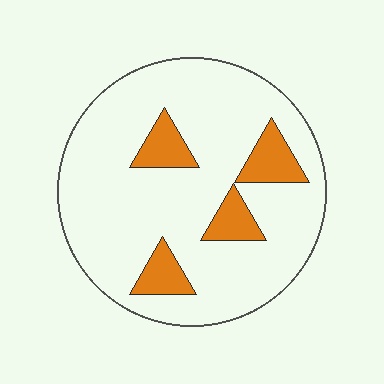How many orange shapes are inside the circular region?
4.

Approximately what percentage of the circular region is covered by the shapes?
Approximately 15%.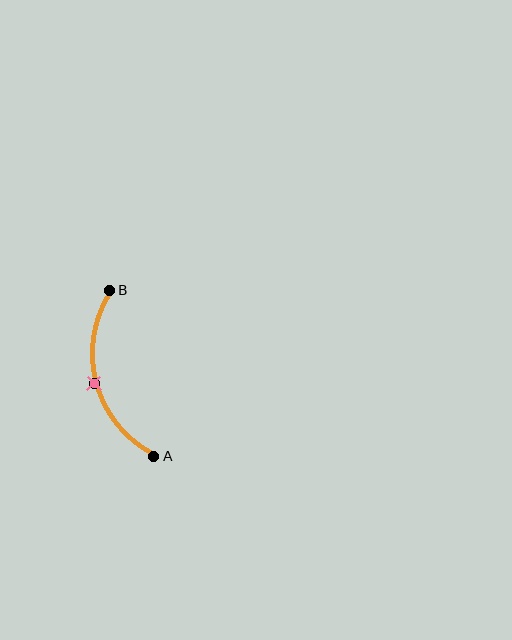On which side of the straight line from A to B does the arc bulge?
The arc bulges to the left of the straight line connecting A and B.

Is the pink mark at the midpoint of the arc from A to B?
Yes. The pink mark lies on the arc at equal arc-length from both A and B — it is the arc midpoint.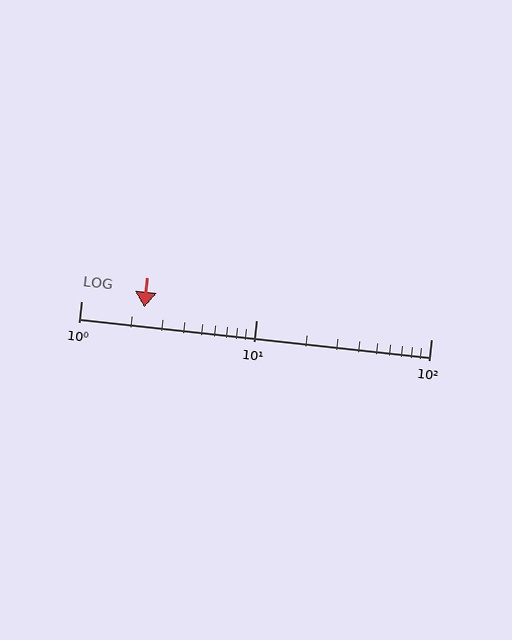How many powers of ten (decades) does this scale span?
The scale spans 2 decades, from 1 to 100.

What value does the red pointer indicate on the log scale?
The pointer indicates approximately 2.3.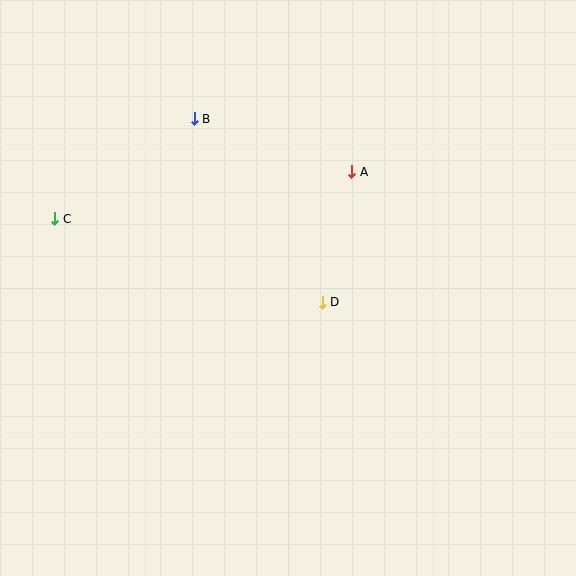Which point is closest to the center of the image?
Point D at (322, 302) is closest to the center.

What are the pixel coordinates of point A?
Point A is at (352, 172).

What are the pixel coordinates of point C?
Point C is at (55, 219).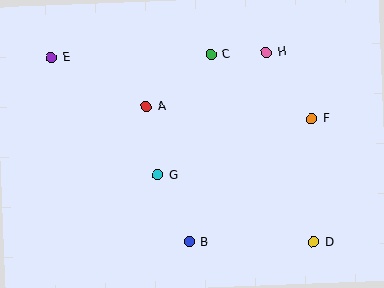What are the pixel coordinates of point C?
Point C is at (211, 54).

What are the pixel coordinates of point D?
Point D is at (314, 242).